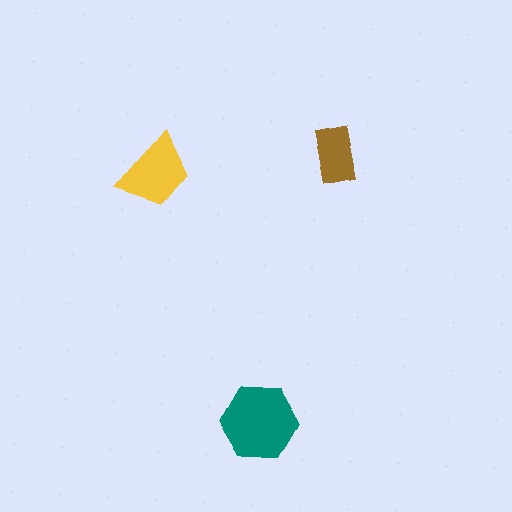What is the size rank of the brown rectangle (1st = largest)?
3rd.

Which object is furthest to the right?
The brown rectangle is rightmost.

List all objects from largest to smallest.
The teal hexagon, the yellow trapezoid, the brown rectangle.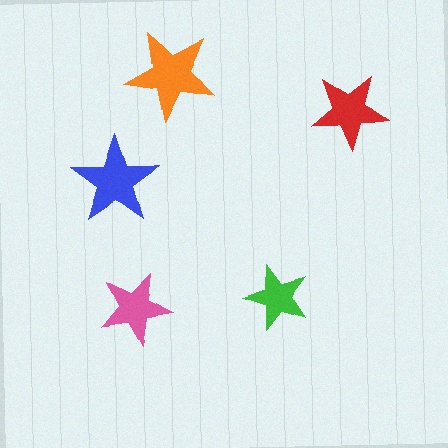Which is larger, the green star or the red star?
The red one.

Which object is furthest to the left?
The blue star is leftmost.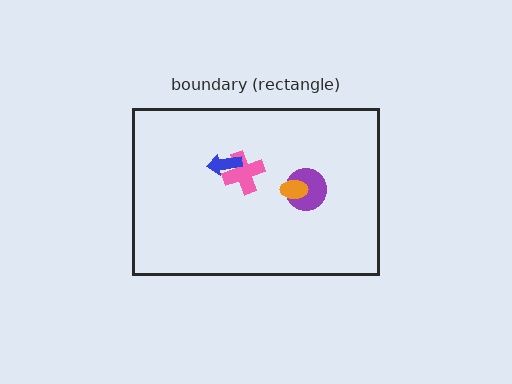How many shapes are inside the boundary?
4 inside, 0 outside.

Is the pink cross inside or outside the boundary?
Inside.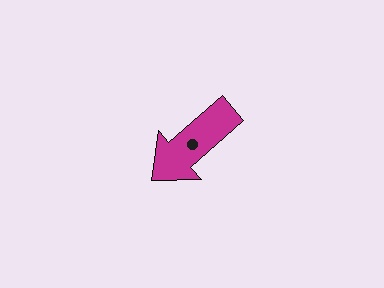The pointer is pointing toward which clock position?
Roughly 8 o'clock.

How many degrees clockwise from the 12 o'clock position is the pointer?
Approximately 229 degrees.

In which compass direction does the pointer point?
Southwest.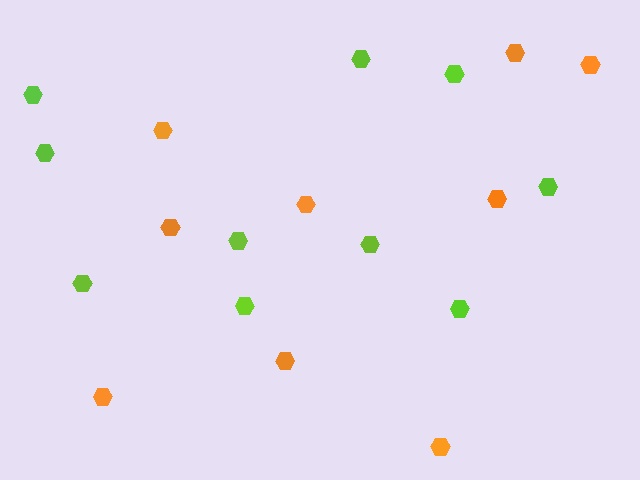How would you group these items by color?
There are 2 groups: one group of lime hexagons (10) and one group of orange hexagons (9).